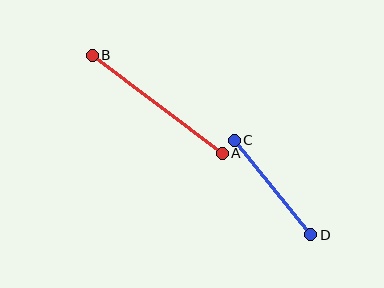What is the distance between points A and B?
The distance is approximately 163 pixels.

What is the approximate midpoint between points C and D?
The midpoint is at approximately (273, 187) pixels.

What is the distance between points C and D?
The distance is approximately 122 pixels.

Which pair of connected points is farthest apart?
Points A and B are farthest apart.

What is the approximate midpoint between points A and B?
The midpoint is at approximately (157, 104) pixels.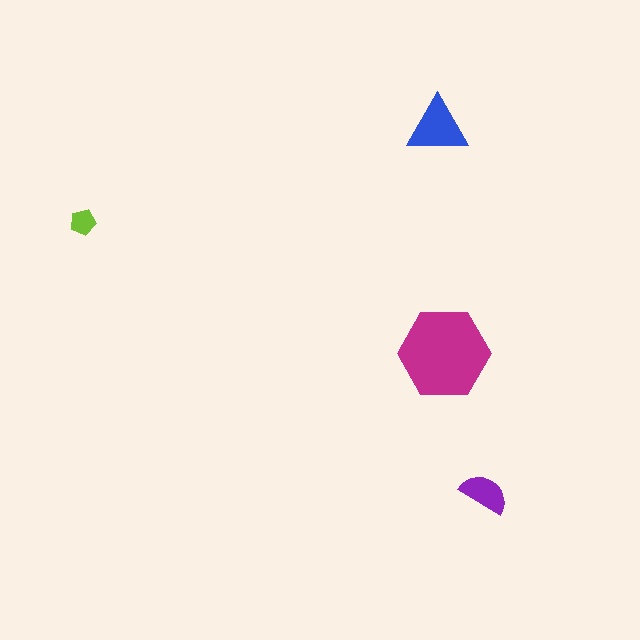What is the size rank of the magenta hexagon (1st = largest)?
1st.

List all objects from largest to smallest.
The magenta hexagon, the blue triangle, the purple semicircle, the lime pentagon.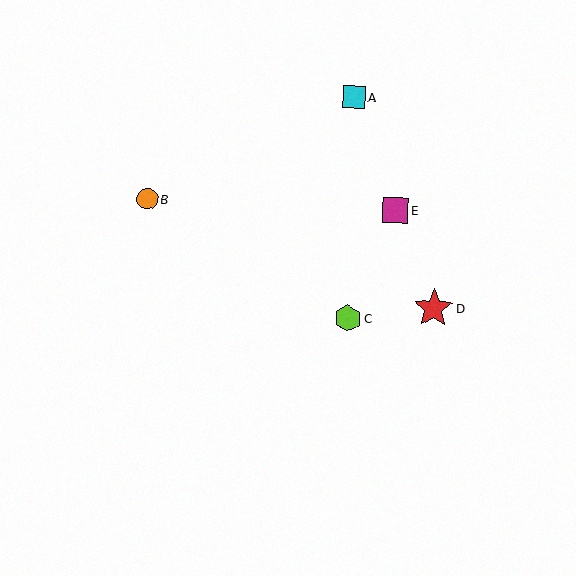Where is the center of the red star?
The center of the red star is at (434, 308).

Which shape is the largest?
The red star (labeled D) is the largest.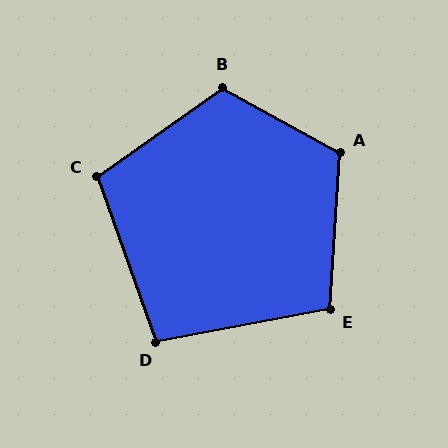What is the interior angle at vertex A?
Approximately 115 degrees (obtuse).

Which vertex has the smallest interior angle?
D, at approximately 99 degrees.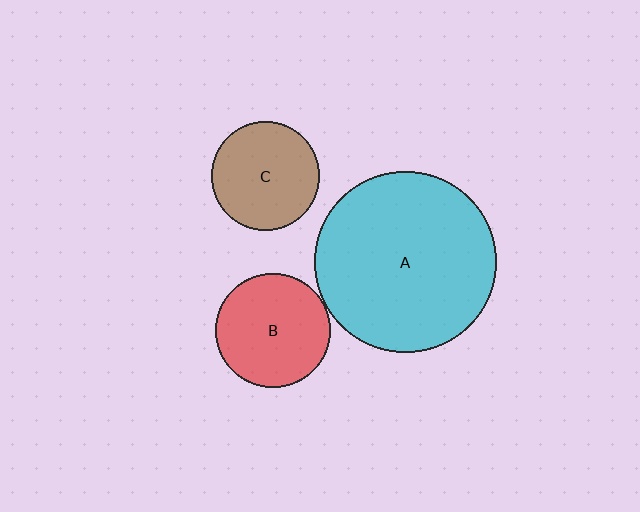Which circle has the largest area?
Circle A (cyan).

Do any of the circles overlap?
No, none of the circles overlap.